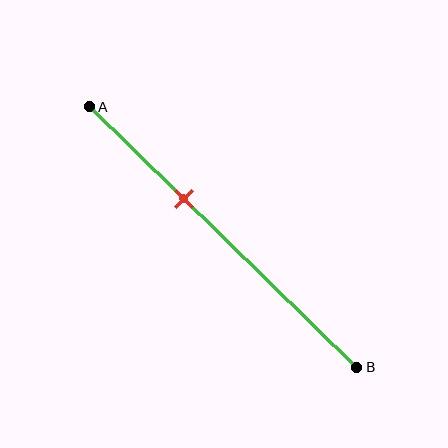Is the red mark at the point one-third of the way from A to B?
Yes, the mark is approximately at the one-third point.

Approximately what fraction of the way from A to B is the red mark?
The red mark is approximately 35% of the way from A to B.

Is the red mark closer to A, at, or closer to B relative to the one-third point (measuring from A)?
The red mark is approximately at the one-third point of segment AB.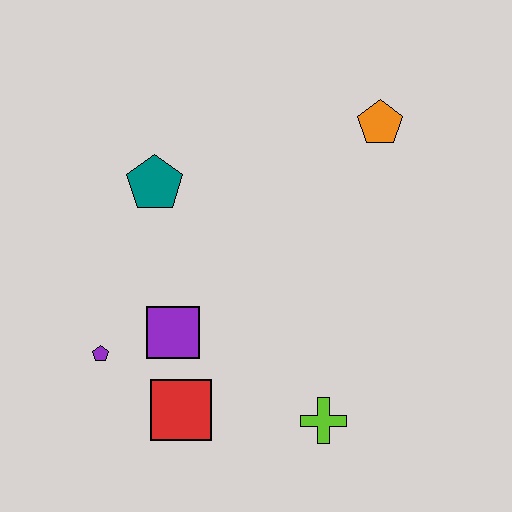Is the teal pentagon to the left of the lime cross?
Yes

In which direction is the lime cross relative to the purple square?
The lime cross is to the right of the purple square.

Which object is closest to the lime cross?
The red square is closest to the lime cross.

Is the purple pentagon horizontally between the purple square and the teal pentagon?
No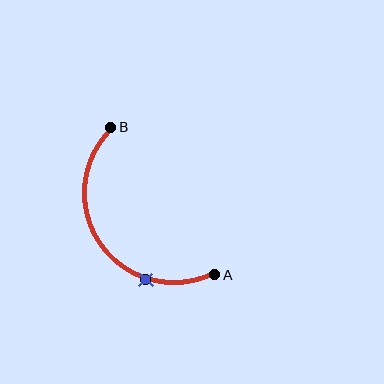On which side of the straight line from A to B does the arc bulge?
The arc bulges below and to the left of the straight line connecting A and B.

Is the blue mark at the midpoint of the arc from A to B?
No. The blue mark lies on the arc but is closer to endpoint A. The arc midpoint would be at the point on the curve equidistant along the arc from both A and B.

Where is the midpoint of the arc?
The arc midpoint is the point on the curve farthest from the straight line joining A and B. It sits below and to the left of that line.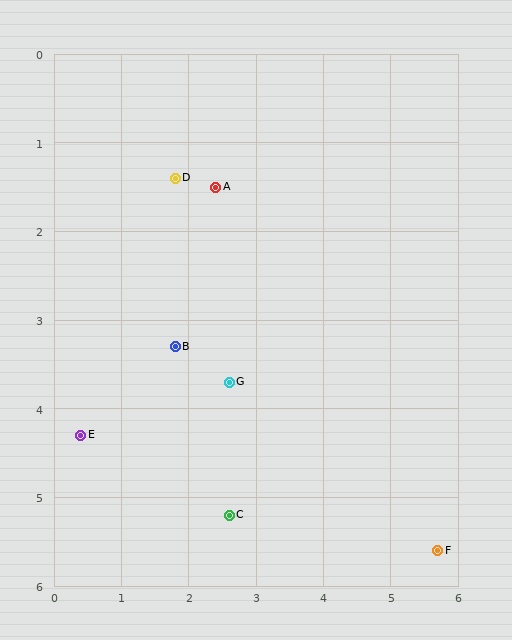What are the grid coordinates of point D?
Point D is at approximately (1.8, 1.4).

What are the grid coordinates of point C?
Point C is at approximately (2.6, 5.2).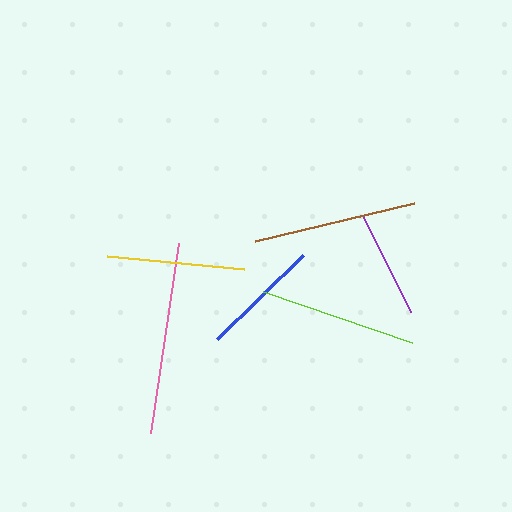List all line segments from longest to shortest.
From longest to shortest: pink, brown, lime, yellow, blue, purple.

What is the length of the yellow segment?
The yellow segment is approximately 137 pixels long.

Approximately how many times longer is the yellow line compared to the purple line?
The yellow line is approximately 1.3 times the length of the purple line.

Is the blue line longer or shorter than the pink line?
The pink line is longer than the blue line.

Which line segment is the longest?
The pink line is the longest at approximately 192 pixels.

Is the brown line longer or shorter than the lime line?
The brown line is longer than the lime line.